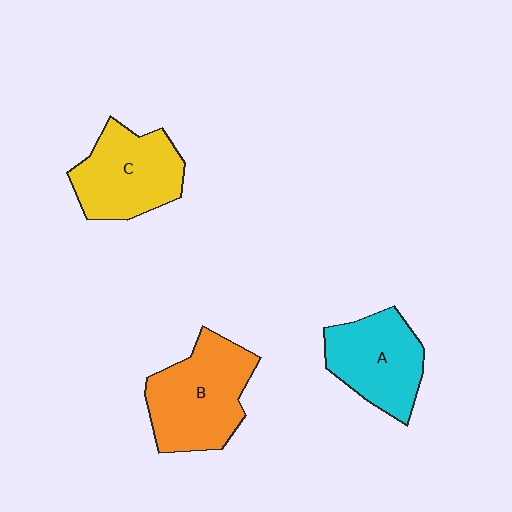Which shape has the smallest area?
Shape A (cyan).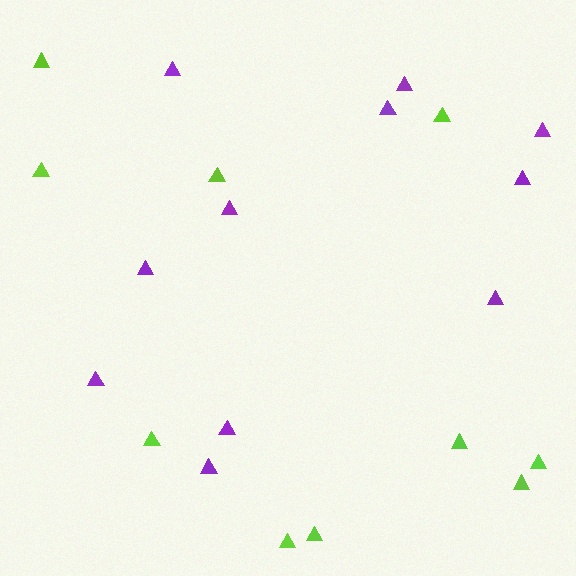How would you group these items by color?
There are 2 groups: one group of purple triangles (11) and one group of lime triangles (10).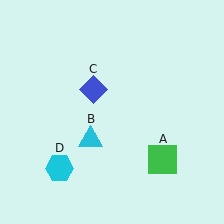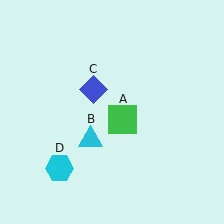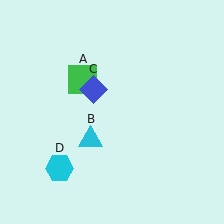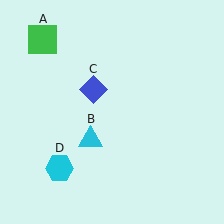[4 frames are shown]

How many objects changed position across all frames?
1 object changed position: green square (object A).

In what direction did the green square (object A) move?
The green square (object A) moved up and to the left.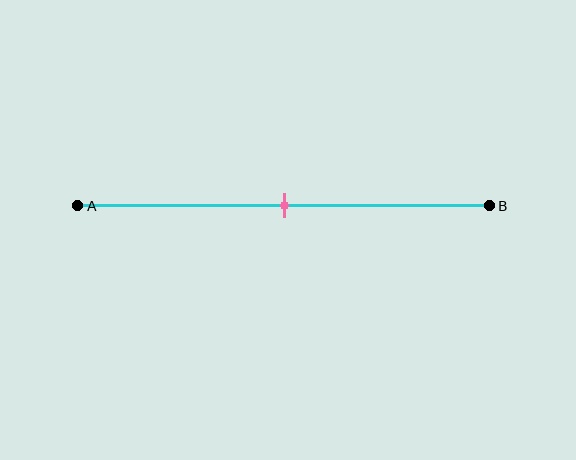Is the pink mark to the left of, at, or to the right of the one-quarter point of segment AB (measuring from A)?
The pink mark is to the right of the one-quarter point of segment AB.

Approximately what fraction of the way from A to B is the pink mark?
The pink mark is approximately 50% of the way from A to B.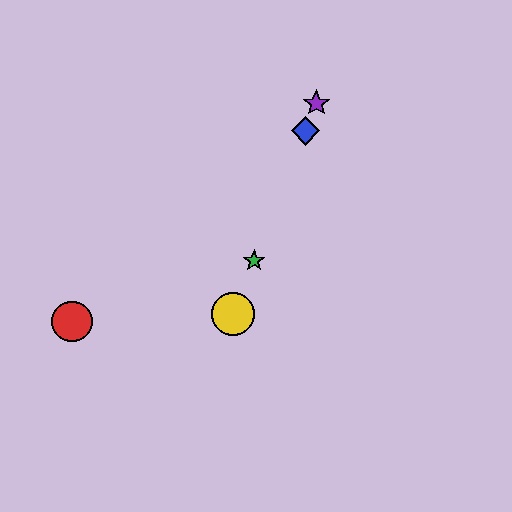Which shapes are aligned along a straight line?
The blue diamond, the green star, the yellow circle, the purple star are aligned along a straight line.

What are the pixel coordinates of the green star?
The green star is at (254, 261).